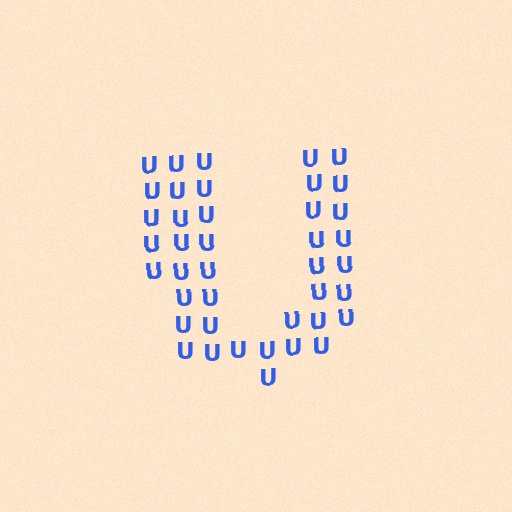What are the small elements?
The small elements are letter U's.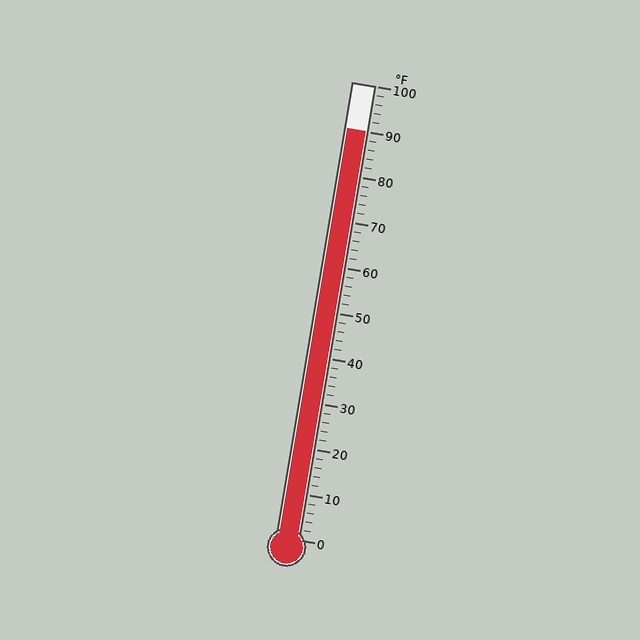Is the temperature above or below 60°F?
The temperature is above 60°F.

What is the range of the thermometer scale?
The thermometer scale ranges from 0°F to 100°F.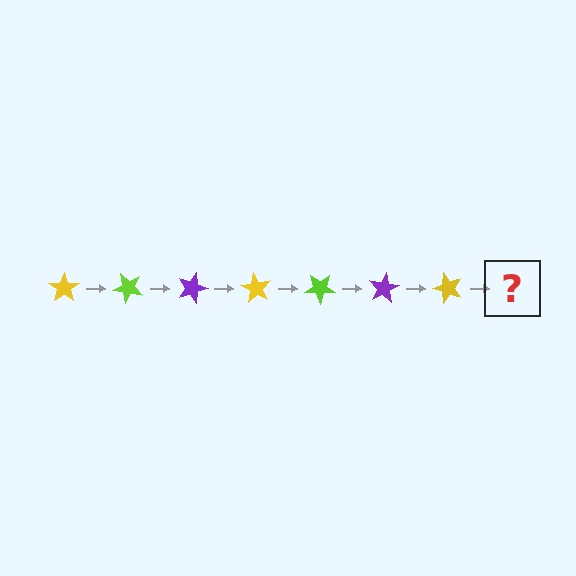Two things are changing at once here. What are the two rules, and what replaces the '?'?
The two rules are that it rotates 45 degrees each step and the color cycles through yellow, lime, and purple. The '?' should be a lime star, rotated 315 degrees from the start.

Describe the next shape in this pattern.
It should be a lime star, rotated 315 degrees from the start.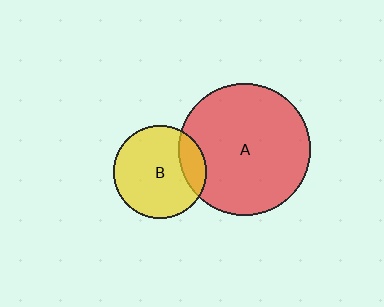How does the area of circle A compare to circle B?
Approximately 2.0 times.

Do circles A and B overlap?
Yes.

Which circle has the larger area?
Circle A (red).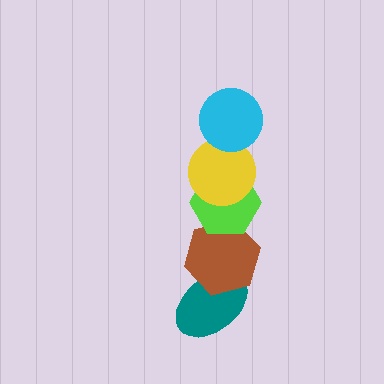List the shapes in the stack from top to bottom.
From top to bottom: the cyan circle, the yellow circle, the lime hexagon, the brown hexagon, the teal ellipse.